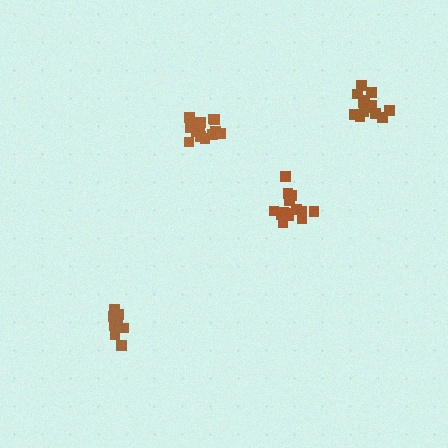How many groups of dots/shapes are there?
There are 4 groups.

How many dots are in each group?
Group 1: 11 dots, Group 2: 13 dots, Group 3: 15 dots, Group 4: 14 dots (53 total).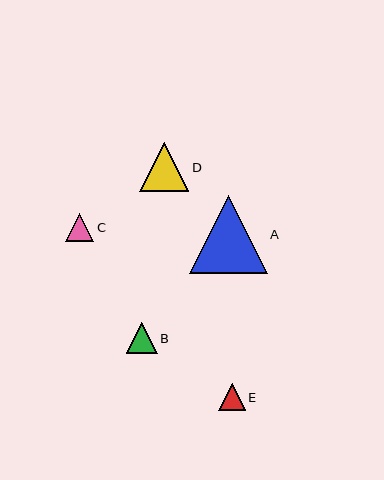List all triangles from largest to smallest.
From largest to smallest: A, D, B, C, E.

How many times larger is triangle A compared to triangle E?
Triangle A is approximately 2.9 times the size of triangle E.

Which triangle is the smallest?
Triangle E is the smallest with a size of approximately 27 pixels.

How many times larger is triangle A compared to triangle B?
Triangle A is approximately 2.5 times the size of triangle B.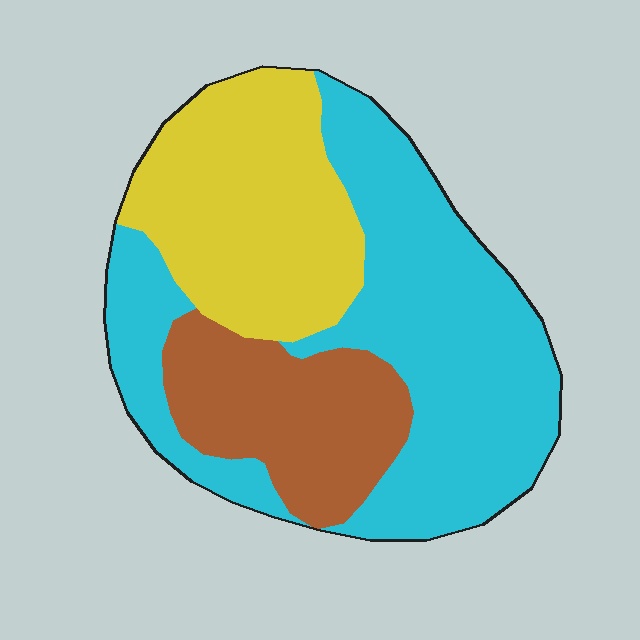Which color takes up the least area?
Brown, at roughly 20%.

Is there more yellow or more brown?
Yellow.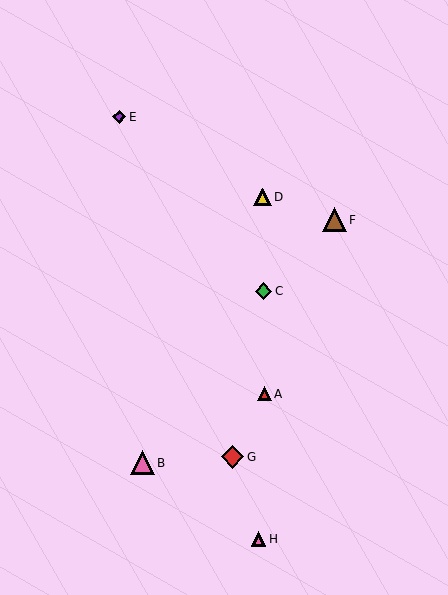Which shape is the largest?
The pink triangle (labeled B) is the largest.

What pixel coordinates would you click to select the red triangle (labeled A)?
Click at (265, 394) to select the red triangle A.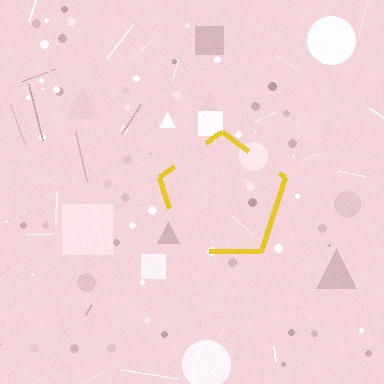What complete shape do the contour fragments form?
The contour fragments form a pentagon.